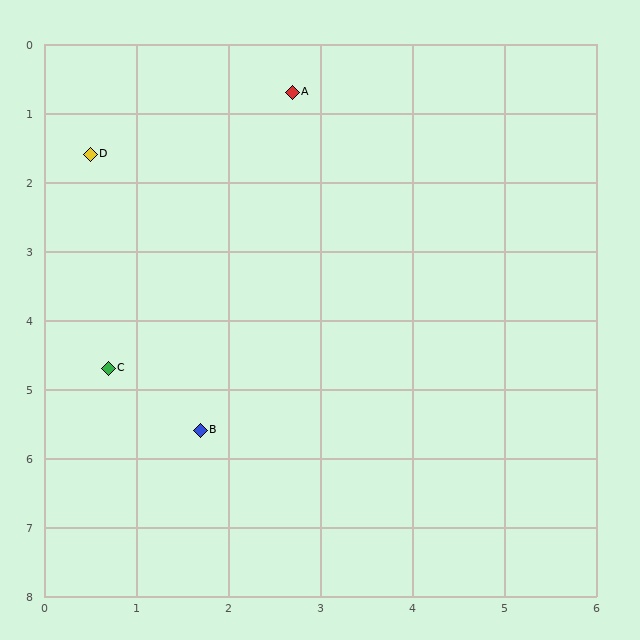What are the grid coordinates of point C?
Point C is at approximately (0.7, 4.7).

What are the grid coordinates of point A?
Point A is at approximately (2.7, 0.7).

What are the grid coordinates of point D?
Point D is at approximately (0.5, 1.6).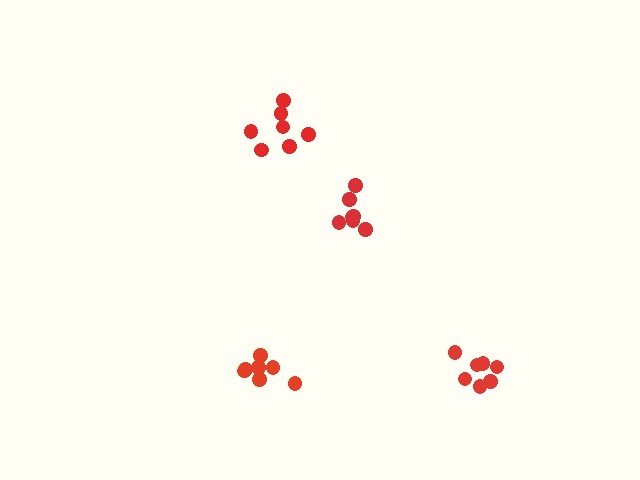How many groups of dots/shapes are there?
There are 4 groups.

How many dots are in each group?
Group 1: 7 dots, Group 2: 7 dots, Group 3: 7 dots, Group 4: 7 dots (28 total).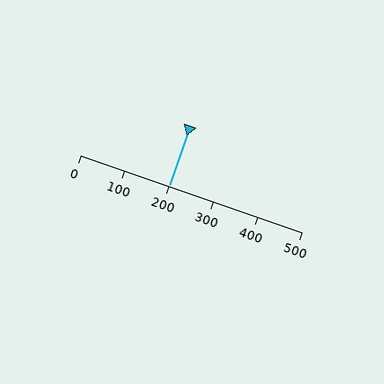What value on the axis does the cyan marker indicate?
The marker indicates approximately 200.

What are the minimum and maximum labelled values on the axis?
The axis runs from 0 to 500.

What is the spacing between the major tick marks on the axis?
The major ticks are spaced 100 apart.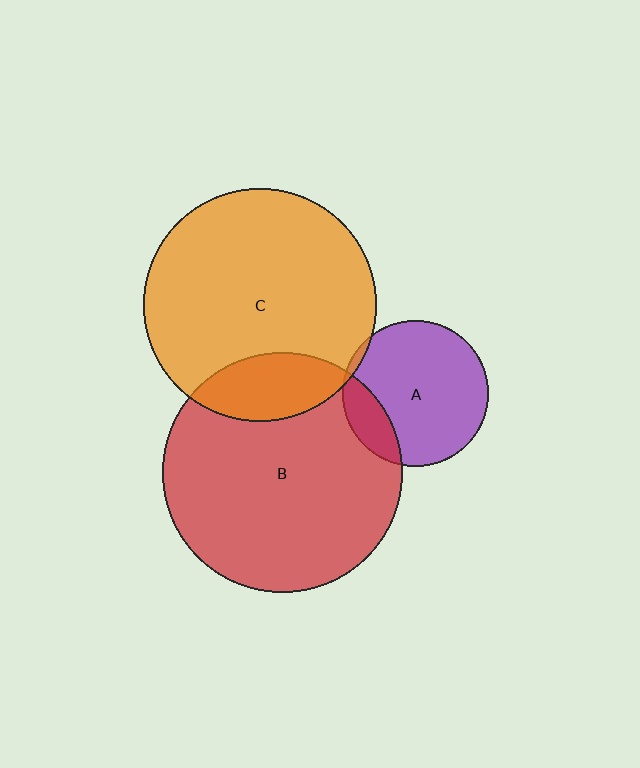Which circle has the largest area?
Circle B (red).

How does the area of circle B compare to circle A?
Approximately 2.7 times.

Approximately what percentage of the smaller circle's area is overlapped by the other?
Approximately 5%.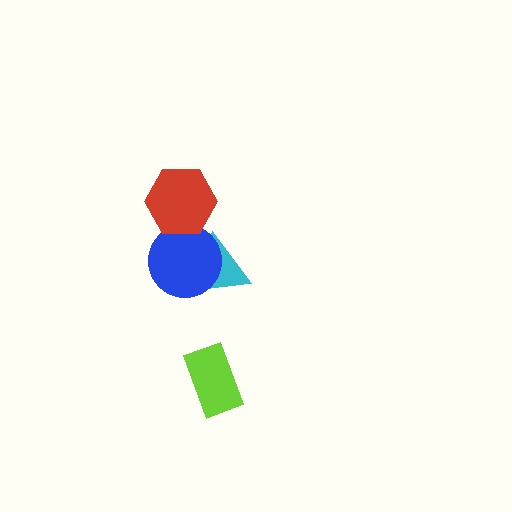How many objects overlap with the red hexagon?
1 object overlaps with the red hexagon.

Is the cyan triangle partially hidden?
Yes, it is partially covered by another shape.